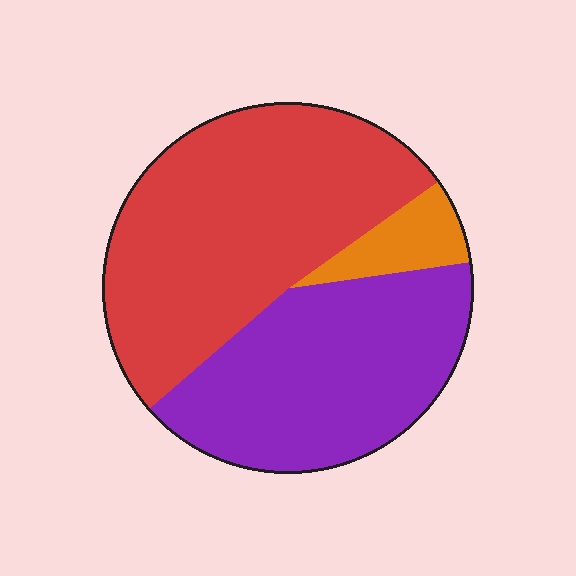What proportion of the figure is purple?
Purple takes up about two fifths (2/5) of the figure.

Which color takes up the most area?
Red, at roughly 50%.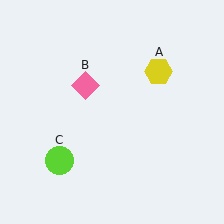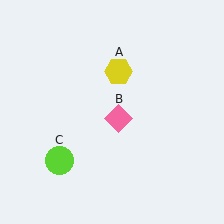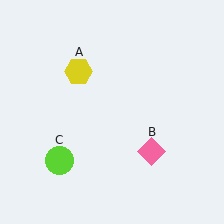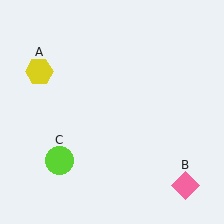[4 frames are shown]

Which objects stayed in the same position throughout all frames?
Lime circle (object C) remained stationary.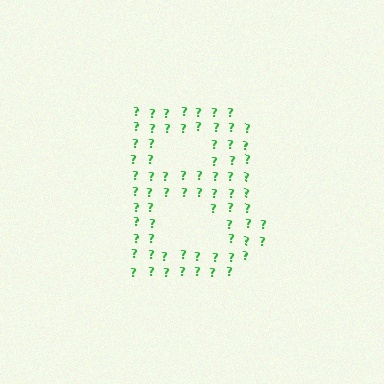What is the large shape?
The large shape is the letter B.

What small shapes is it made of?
It is made of small question marks.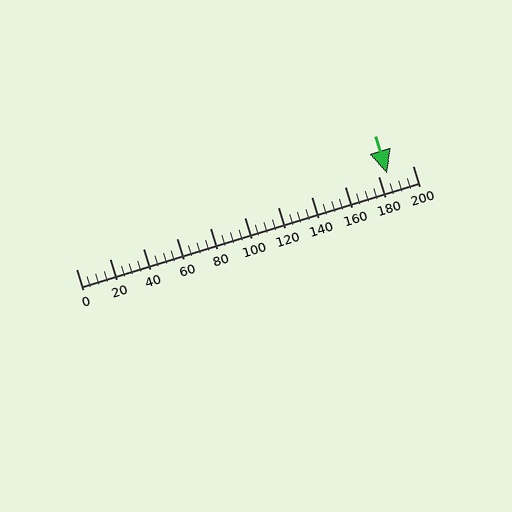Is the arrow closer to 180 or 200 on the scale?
The arrow is closer to 180.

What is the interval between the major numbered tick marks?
The major tick marks are spaced 20 units apart.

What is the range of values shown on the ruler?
The ruler shows values from 0 to 200.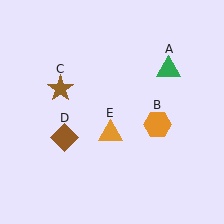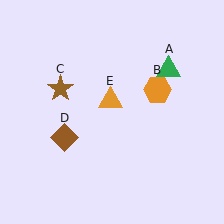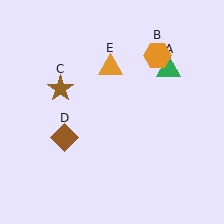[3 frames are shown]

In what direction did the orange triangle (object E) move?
The orange triangle (object E) moved up.